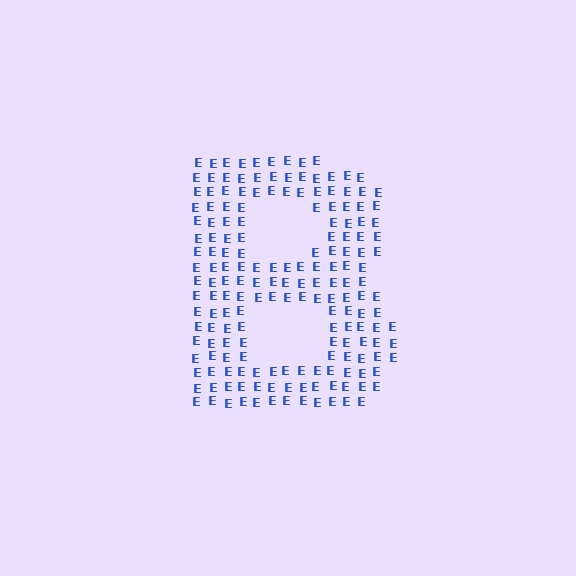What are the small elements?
The small elements are letter E's.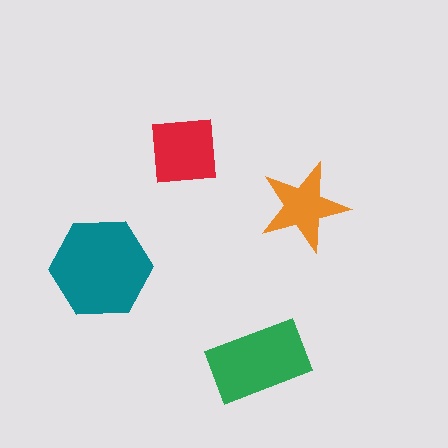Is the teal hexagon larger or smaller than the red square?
Larger.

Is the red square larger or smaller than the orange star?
Larger.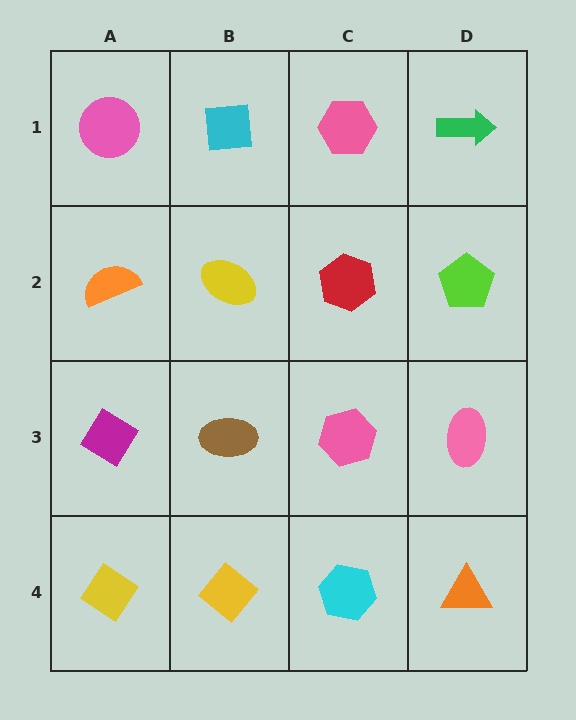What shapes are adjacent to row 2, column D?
A green arrow (row 1, column D), a pink ellipse (row 3, column D), a red hexagon (row 2, column C).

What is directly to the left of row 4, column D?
A cyan hexagon.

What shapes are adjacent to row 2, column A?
A pink circle (row 1, column A), a magenta diamond (row 3, column A), a yellow ellipse (row 2, column B).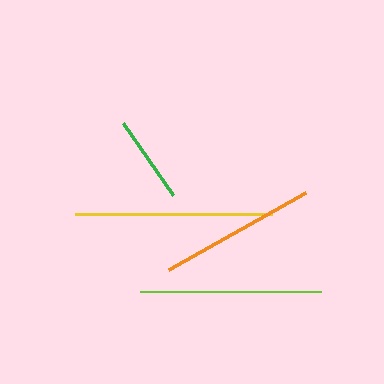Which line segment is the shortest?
The green line is the shortest at approximately 87 pixels.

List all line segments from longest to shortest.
From longest to shortest: yellow, lime, orange, green.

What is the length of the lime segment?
The lime segment is approximately 181 pixels long.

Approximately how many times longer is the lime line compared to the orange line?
The lime line is approximately 1.2 times the length of the orange line.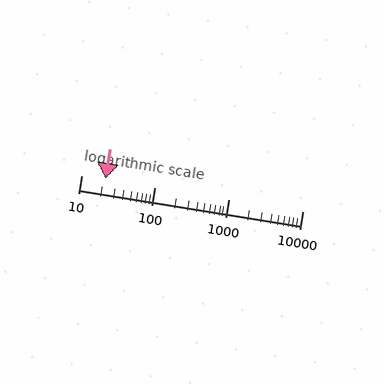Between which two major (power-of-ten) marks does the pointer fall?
The pointer is between 10 and 100.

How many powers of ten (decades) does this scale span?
The scale spans 3 decades, from 10 to 10000.